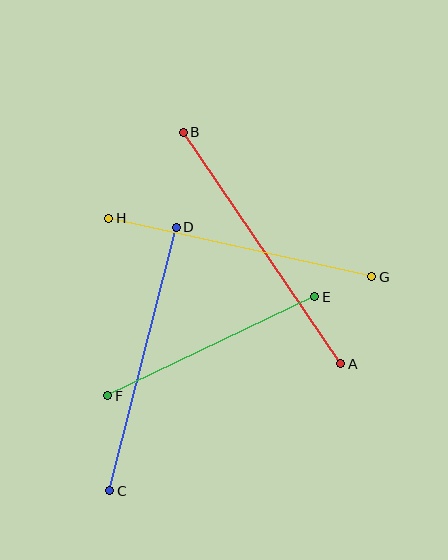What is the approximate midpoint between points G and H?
The midpoint is at approximately (240, 248) pixels.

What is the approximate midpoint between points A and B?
The midpoint is at approximately (262, 248) pixels.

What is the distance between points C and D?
The distance is approximately 272 pixels.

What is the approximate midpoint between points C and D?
The midpoint is at approximately (143, 359) pixels.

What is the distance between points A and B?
The distance is approximately 280 pixels.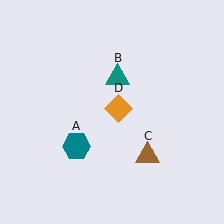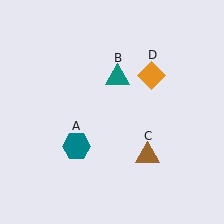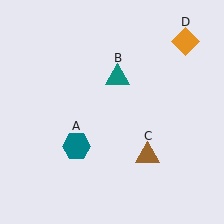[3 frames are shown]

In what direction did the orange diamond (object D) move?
The orange diamond (object D) moved up and to the right.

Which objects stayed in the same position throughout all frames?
Teal hexagon (object A) and teal triangle (object B) and brown triangle (object C) remained stationary.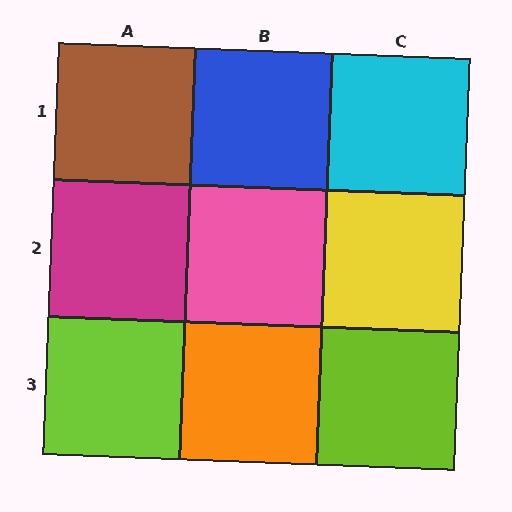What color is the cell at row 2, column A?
Magenta.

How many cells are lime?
2 cells are lime.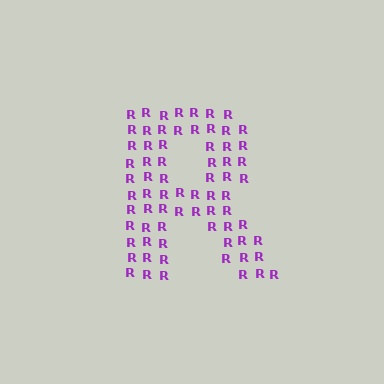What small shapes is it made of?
It is made of small letter R's.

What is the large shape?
The large shape is the letter R.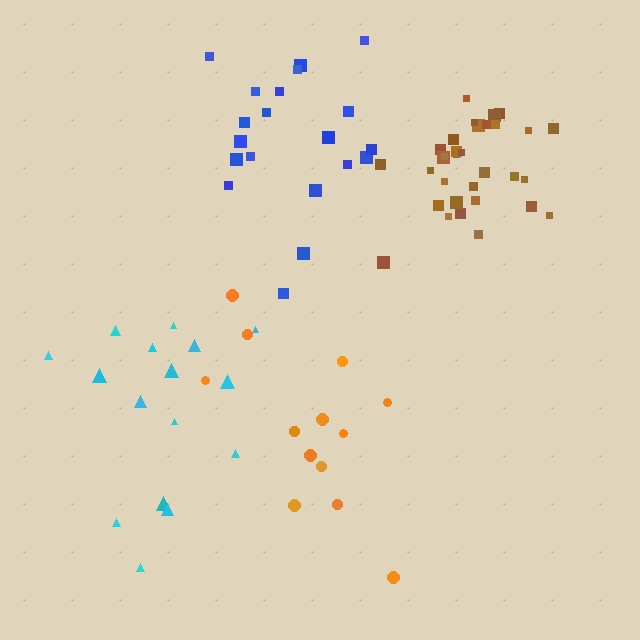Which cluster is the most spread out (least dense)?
Orange.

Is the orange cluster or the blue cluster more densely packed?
Blue.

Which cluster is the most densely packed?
Brown.